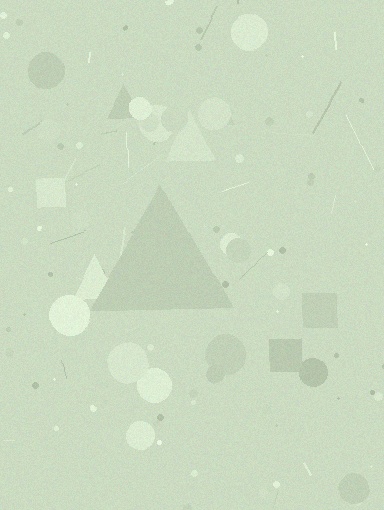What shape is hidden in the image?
A triangle is hidden in the image.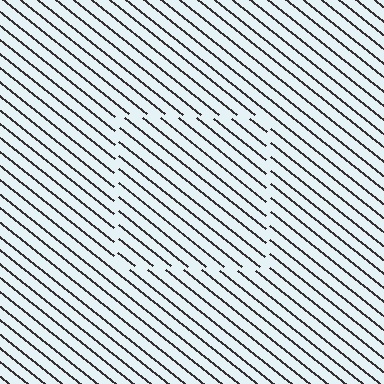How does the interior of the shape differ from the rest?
The interior of the shape contains the same grating, shifted by half a period — the contour is defined by the phase discontinuity where line-ends from the inner and outer gratings abut.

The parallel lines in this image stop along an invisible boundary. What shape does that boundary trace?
An illusory square. The interior of the shape contains the same grating, shifted by half a period — the contour is defined by the phase discontinuity where line-ends from the inner and outer gratings abut.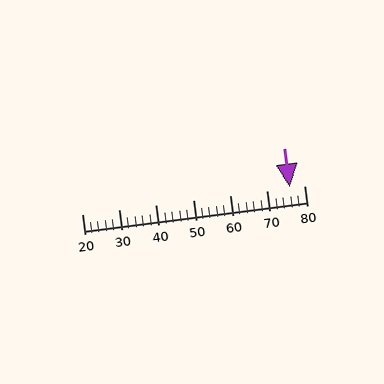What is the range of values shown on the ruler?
The ruler shows values from 20 to 80.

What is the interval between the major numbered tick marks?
The major tick marks are spaced 10 units apart.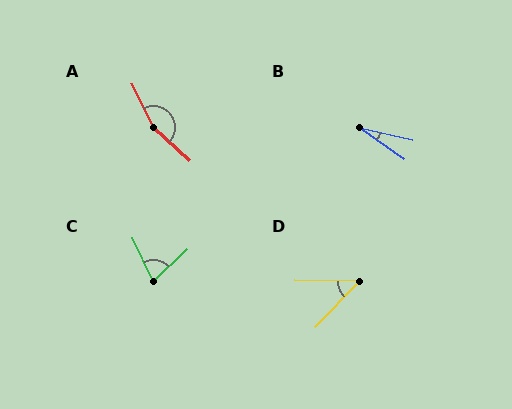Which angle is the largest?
A, at approximately 159 degrees.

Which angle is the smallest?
B, at approximately 22 degrees.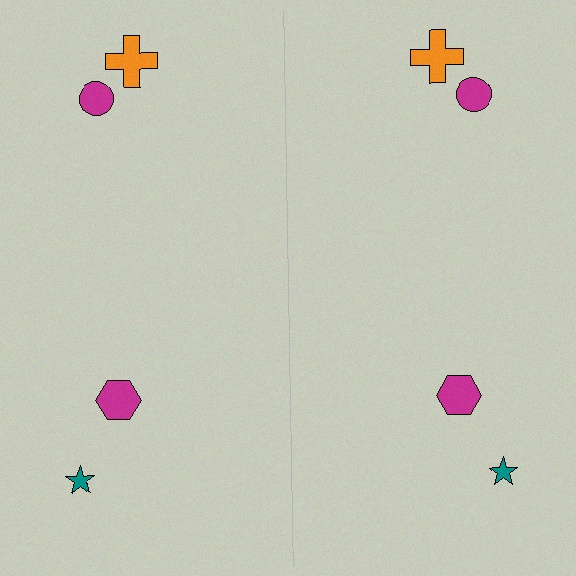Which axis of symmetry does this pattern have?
The pattern has a vertical axis of symmetry running through the center of the image.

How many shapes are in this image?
There are 8 shapes in this image.